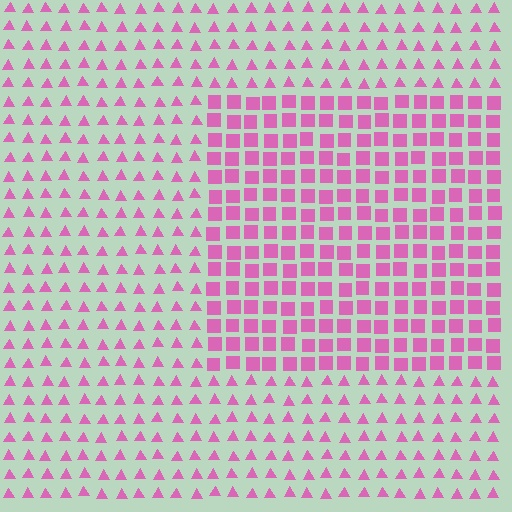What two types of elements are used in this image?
The image uses squares inside the rectangle region and triangles outside it.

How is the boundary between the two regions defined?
The boundary is defined by a change in element shape: squares inside vs. triangles outside. All elements share the same color and spacing.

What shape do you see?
I see a rectangle.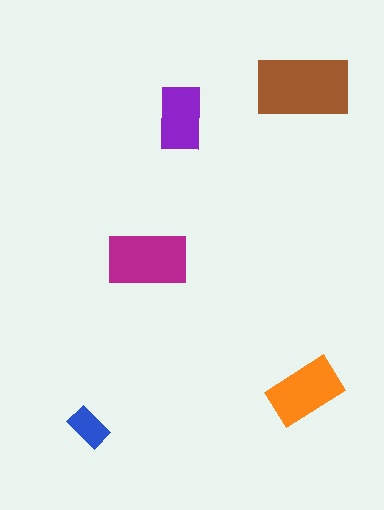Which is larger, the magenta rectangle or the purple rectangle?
The magenta one.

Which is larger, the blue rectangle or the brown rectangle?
The brown one.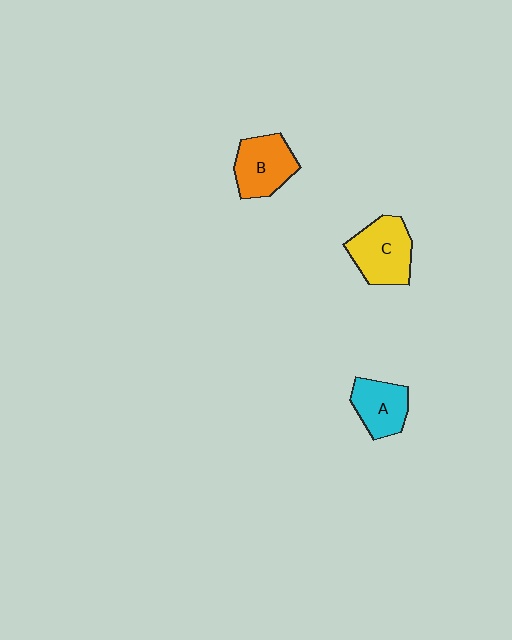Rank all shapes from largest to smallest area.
From largest to smallest: C (yellow), B (orange), A (cyan).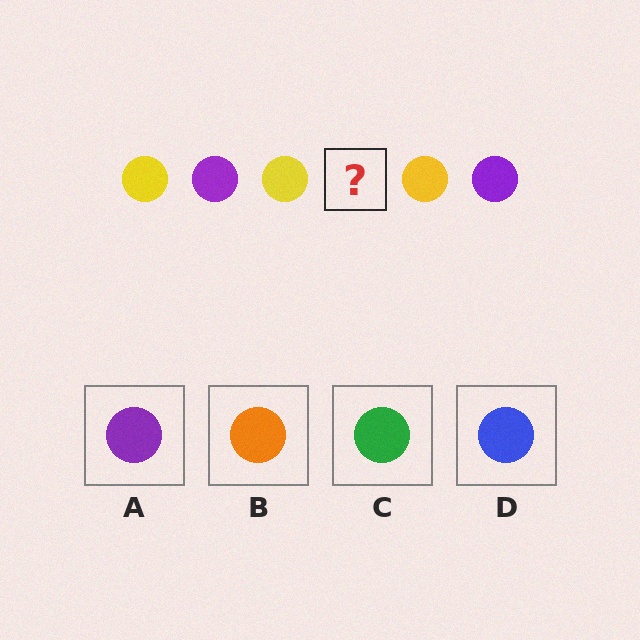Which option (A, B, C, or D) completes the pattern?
A.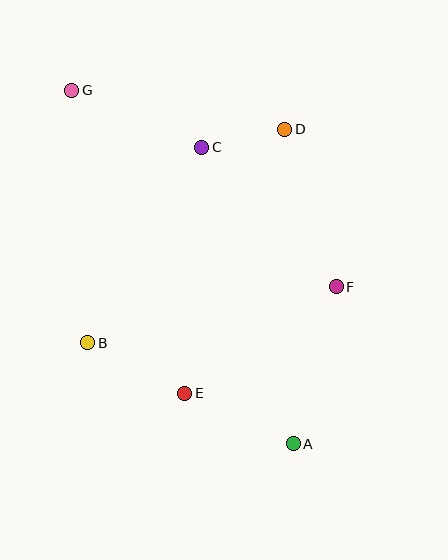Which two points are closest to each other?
Points C and D are closest to each other.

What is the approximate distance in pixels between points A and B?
The distance between A and B is approximately 229 pixels.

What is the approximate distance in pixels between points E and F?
The distance between E and F is approximately 185 pixels.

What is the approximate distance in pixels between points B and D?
The distance between B and D is approximately 291 pixels.